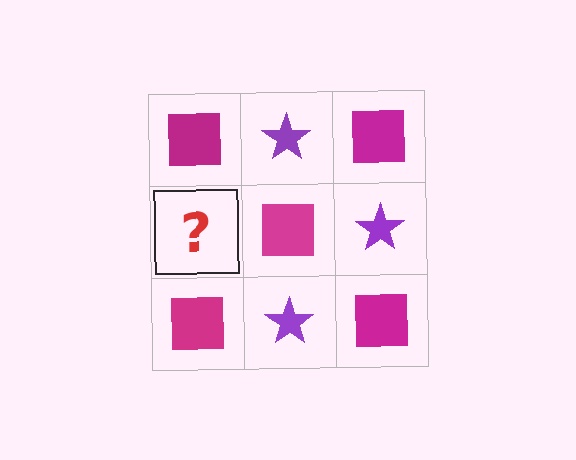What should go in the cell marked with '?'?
The missing cell should contain a purple star.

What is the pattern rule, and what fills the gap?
The rule is that it alternates magenta square and purple star in a checkerboard pattern. The gap should be filled with a purple star.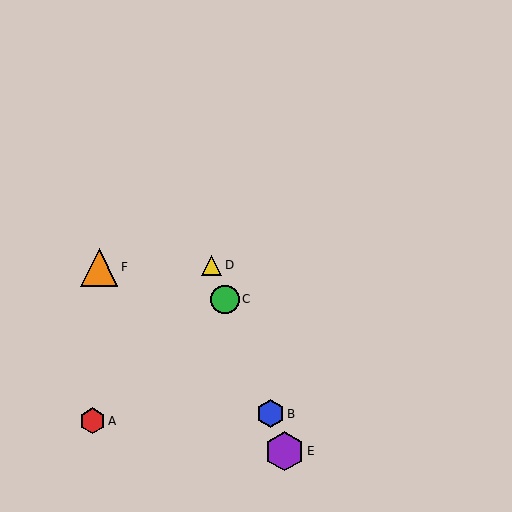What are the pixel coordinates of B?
Object B is at (270, 414).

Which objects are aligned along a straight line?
Objects B, C, D, E are aligned along a straight line.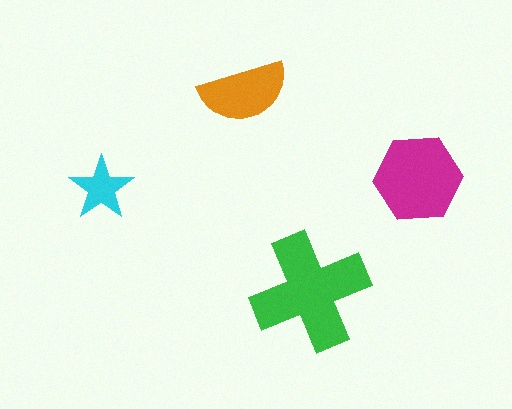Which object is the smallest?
The cyan star.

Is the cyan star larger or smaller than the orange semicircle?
Smaller.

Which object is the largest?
The green cross.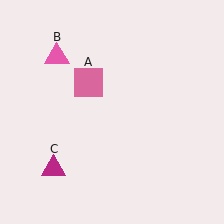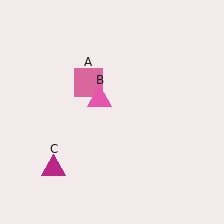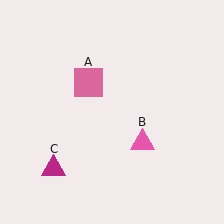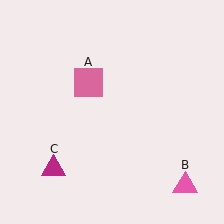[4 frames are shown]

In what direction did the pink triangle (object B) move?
The pink triangle (object B) moved down and to the right.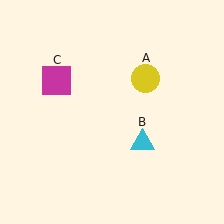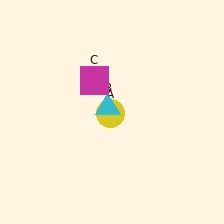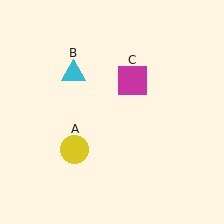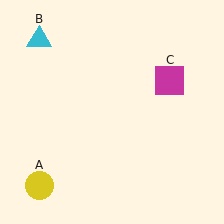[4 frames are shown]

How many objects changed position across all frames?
3 objects changed position: yellow circle (object A), cyan triangle (object B), magenta square (object C).